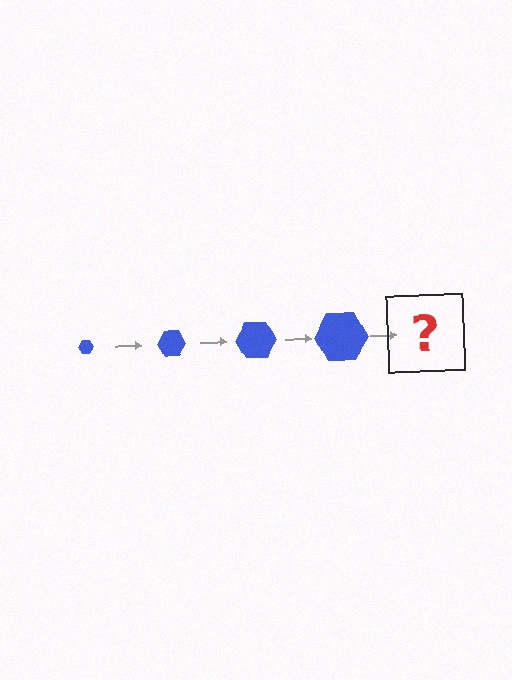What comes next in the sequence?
The next element should be a blue hexagon, larger than the previous one.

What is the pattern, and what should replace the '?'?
The pattern is that the hexagon gets progressively larger each step. The '?' should be a blue hexagon, larger than the previous one.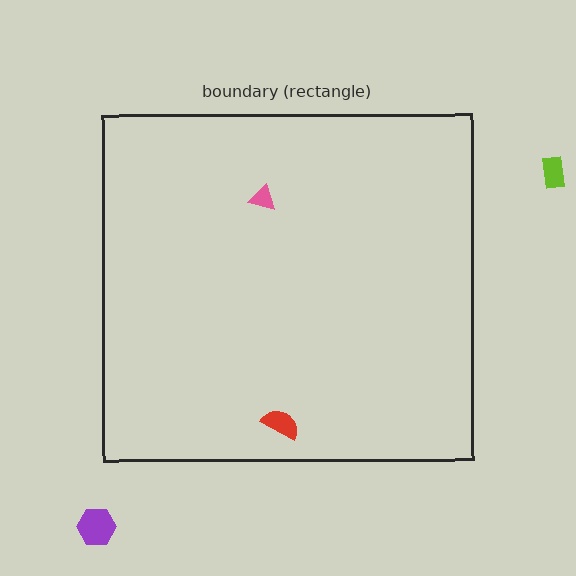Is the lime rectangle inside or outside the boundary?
Outside.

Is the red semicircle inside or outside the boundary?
Inside.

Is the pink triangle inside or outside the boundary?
Inside.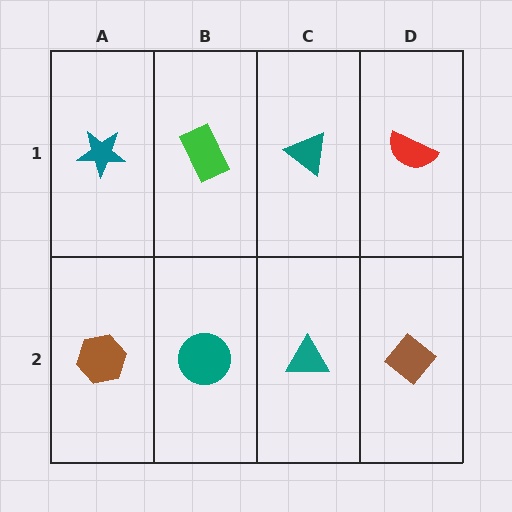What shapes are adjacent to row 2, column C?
A teal triangle (row 1, column C), a teal circle (row 2, column B), a brown diamond (row 2, column D).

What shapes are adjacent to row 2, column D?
A red semicircle (row 1, column D), a teal triangle (row 2, column C).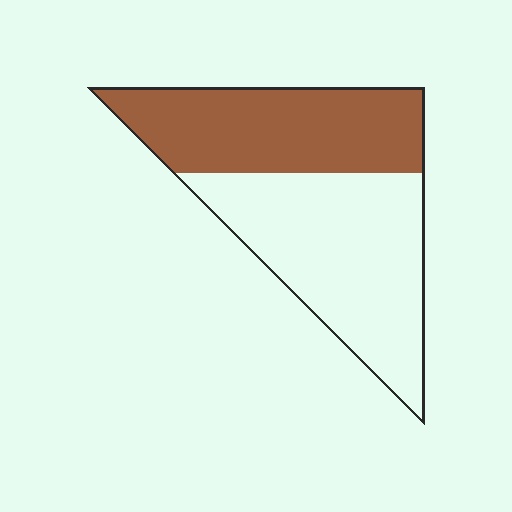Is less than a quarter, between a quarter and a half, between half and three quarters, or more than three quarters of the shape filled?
Between a quarter and a half.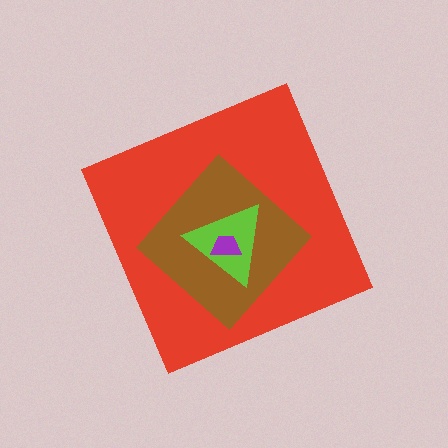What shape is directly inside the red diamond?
The brown diamond.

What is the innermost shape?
The purple trapezoid.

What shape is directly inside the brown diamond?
The lime triangle.